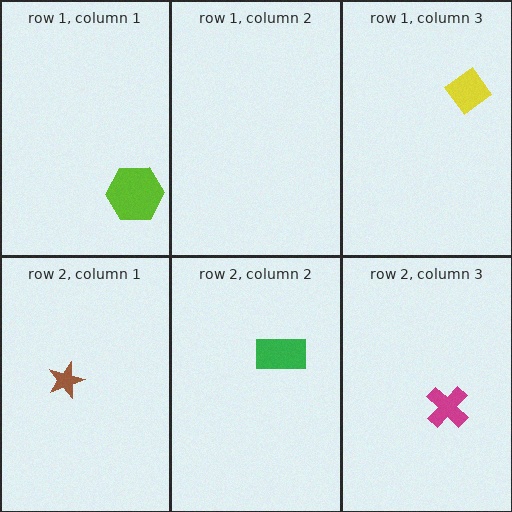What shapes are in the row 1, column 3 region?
The yellow diamond.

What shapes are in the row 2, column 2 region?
The green rectangle.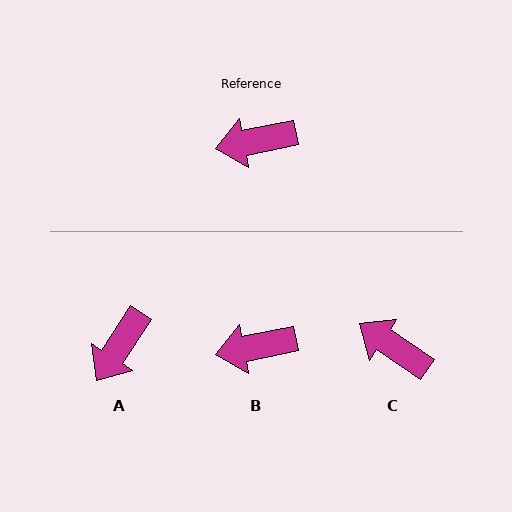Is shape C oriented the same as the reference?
No, it is off by about 45 degrees.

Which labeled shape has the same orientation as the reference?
B.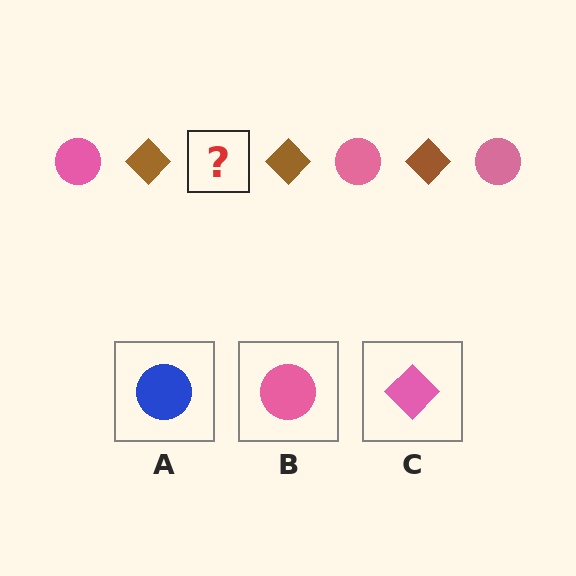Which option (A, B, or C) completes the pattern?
B.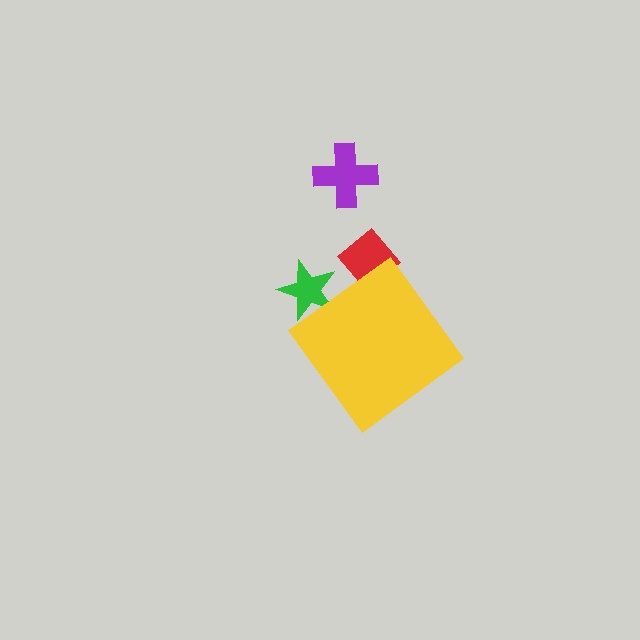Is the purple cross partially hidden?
No, the purple cross is fully visible.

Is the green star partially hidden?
Yes, the green star is partially hidden behind the yellow diamond.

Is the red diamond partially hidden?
Yes, the red diamond is partially hidden behind the yellow diamond.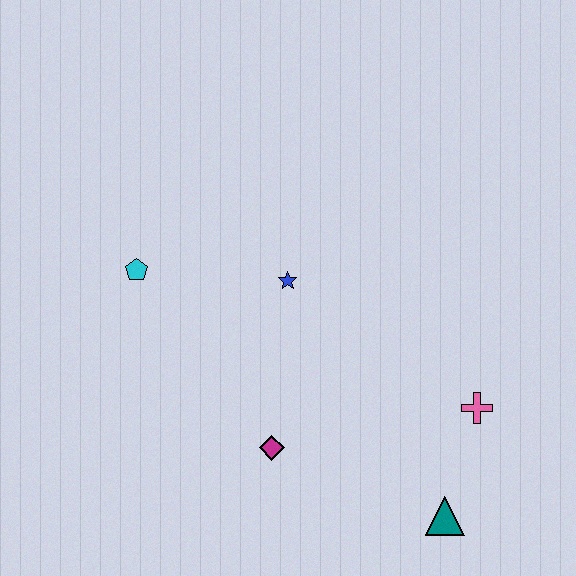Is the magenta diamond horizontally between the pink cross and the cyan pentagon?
Yes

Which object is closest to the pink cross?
The teal triangle is closest to the pink cross.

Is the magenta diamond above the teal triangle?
Yes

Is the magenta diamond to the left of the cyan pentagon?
No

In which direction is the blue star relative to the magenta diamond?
The blue star is above the magenta diamond.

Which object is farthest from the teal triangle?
The cyan pentagon is farthest from the teal triangle.